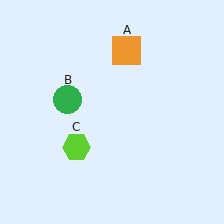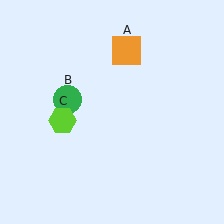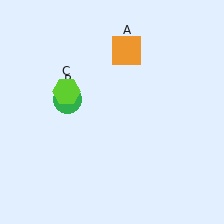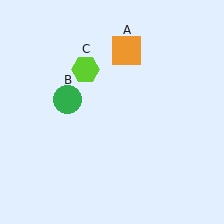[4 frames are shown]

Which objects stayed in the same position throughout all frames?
Orange square (object A) and green circle (object B) remained stationary.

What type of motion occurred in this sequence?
The lime hexagon (object C) rotated clockwise around the center of the scene.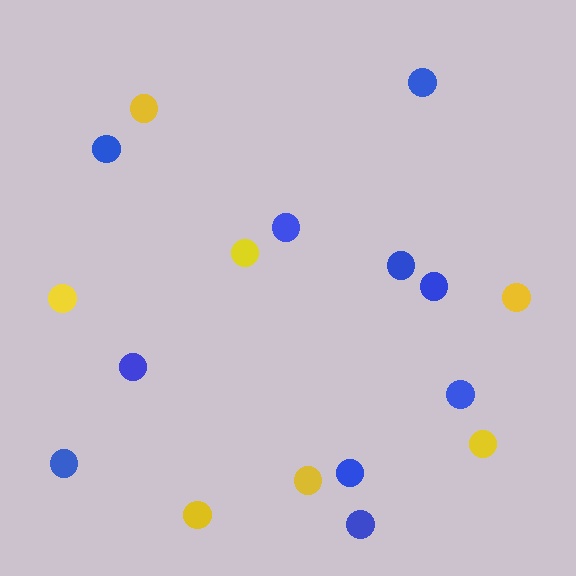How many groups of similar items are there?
There are 2 groups: one group of blue circles (10) and one group of yellow circles (7).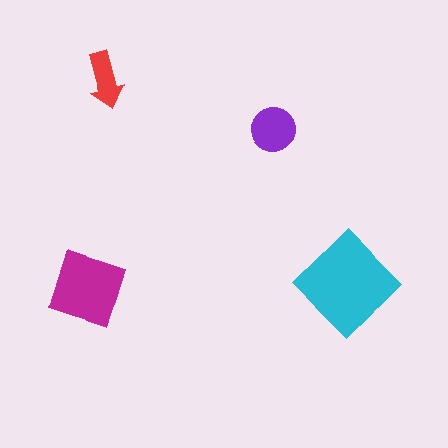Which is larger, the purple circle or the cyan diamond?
The cyan diamond.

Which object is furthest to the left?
The magenta square is leftmost.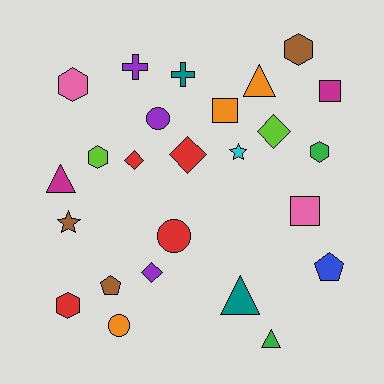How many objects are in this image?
There are 25 objects.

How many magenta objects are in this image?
There are 2 magenta objects.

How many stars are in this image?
There are 2 stars.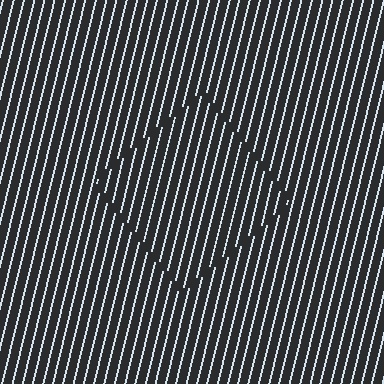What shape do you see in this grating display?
An illusory square. The interior of the shape contains the same grating, shifted by half a period — the contour is defined by the phase discontinuity where line-ends from the inner and outer gratings abut.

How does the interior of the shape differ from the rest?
The interior of the shape contains the same grating, shifted by half a period — the contour is defined by the phase discontinuity where line-ends from the inner and outer gratings abut.